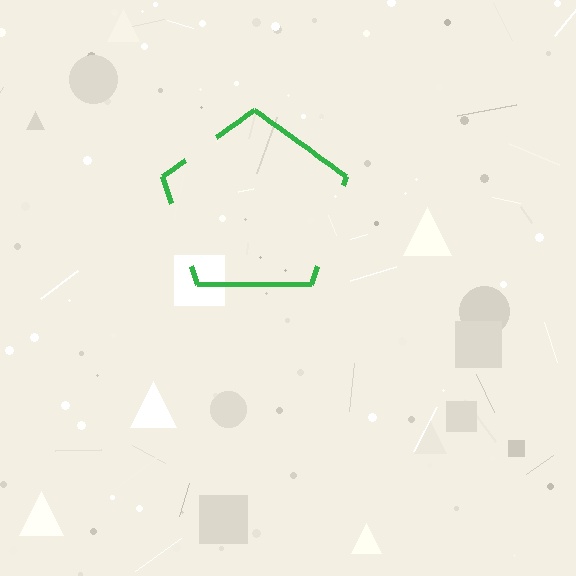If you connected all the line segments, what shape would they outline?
They would outline a pentagon.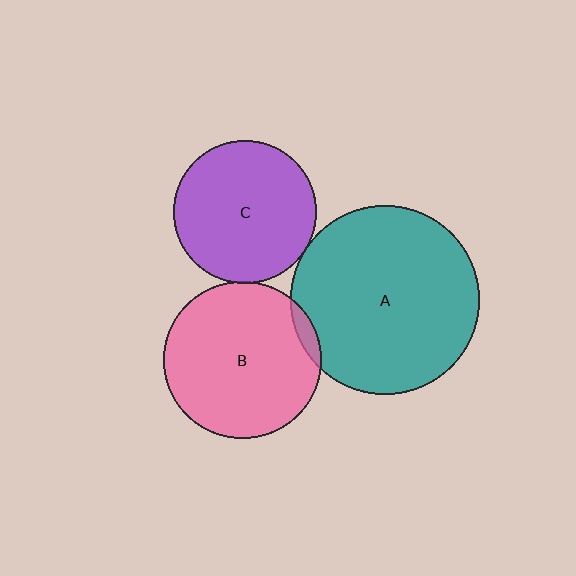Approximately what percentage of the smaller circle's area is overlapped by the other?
Approximately 5%.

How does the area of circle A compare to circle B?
Approximately 1.4 times.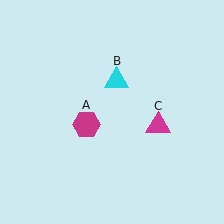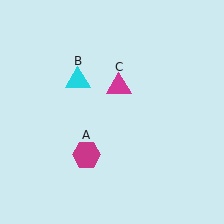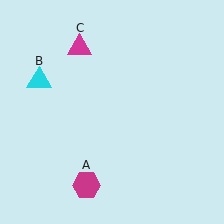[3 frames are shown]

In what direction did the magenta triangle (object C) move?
The magenta triangle (object C) moved up and to the left.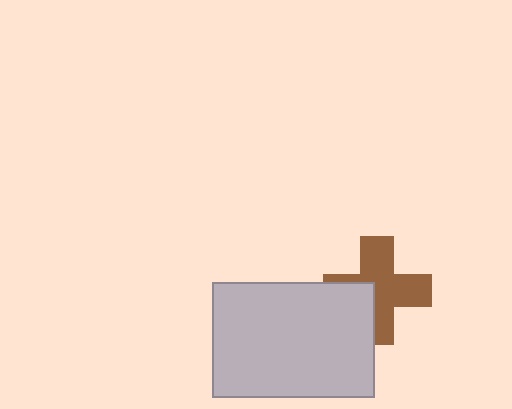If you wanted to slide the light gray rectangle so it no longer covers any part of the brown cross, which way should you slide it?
Slide it toward the lower-left — that is the most direct way to separate the two shapes.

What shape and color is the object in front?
The object in front is a light gray rectangle.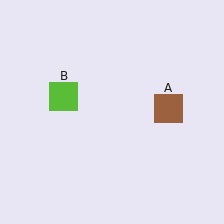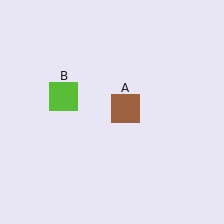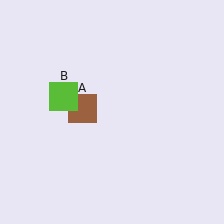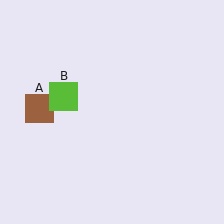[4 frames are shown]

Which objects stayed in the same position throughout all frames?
Lime square (object B) remained stationary.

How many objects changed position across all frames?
1 object changed position: brown square (object A).